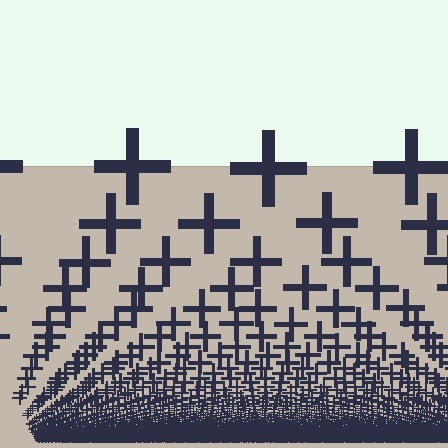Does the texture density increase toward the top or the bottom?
Density increases toward the bottom.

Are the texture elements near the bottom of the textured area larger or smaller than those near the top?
Smaller. The gradient is inverted — elements near the bottom are smaller and denser.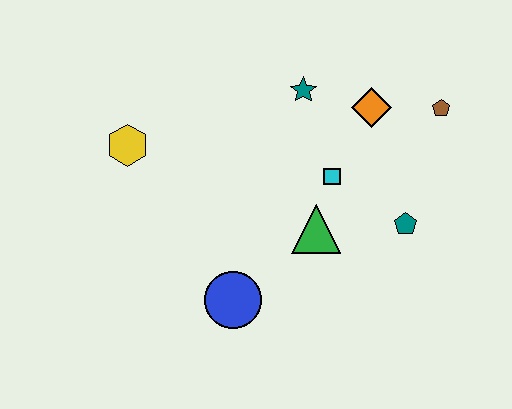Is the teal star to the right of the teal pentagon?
No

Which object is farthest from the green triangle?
The yellow hexagon is farthest from the green triangle.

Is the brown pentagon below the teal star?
Yes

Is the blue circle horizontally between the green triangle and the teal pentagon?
No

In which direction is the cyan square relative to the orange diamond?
The cyan square is below the orange diamond.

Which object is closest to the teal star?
The orange diamond is closest to the teal star.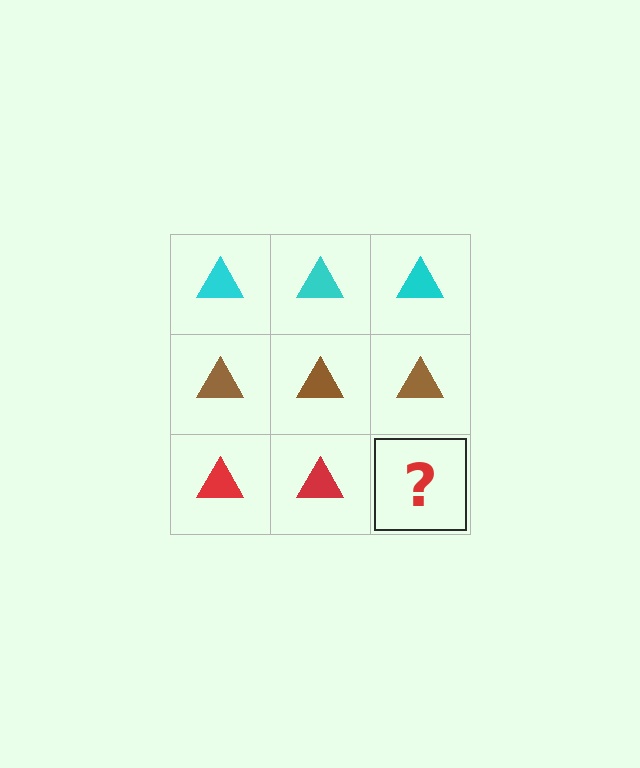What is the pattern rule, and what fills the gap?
The rule is that each row has a consistent color. The gap should be filled with a red triangle.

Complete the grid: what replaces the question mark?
The question mark should be replaced with a red triangle.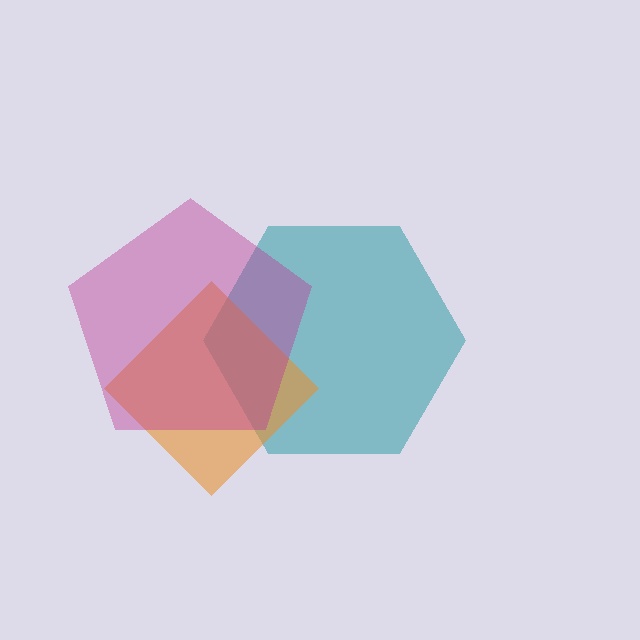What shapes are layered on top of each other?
The layered shapes are: a teal hexagon, an orange diamond, a magenta pentagon.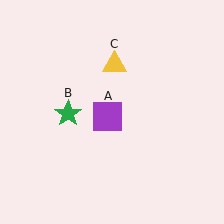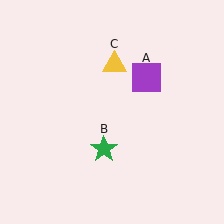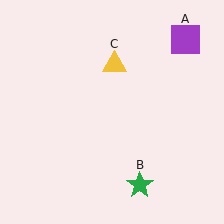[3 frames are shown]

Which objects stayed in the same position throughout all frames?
Yellow triangle (object C) remained stationary.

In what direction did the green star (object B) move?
The green star (object B) moved down and to the right.